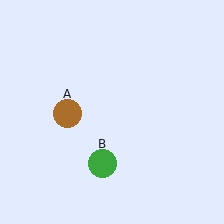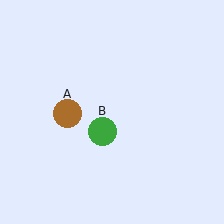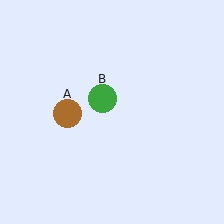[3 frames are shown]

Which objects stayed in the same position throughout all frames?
Brown circle (object A) remained stationary.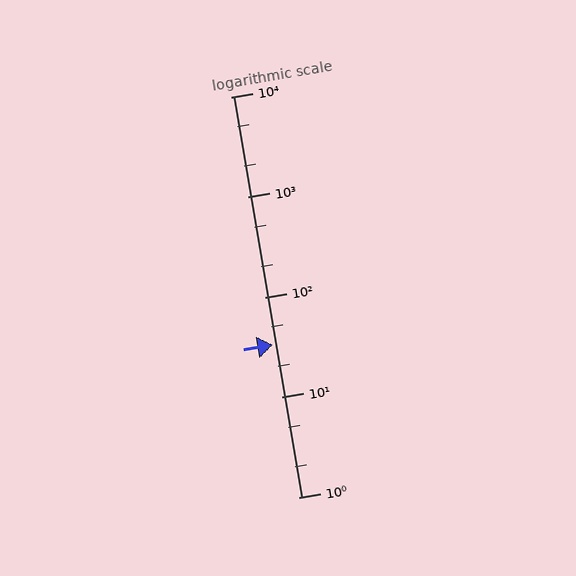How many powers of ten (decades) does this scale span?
The scale spans 4 decades, from 1 to 10000.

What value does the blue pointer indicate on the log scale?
The pointer indicates approximately 33.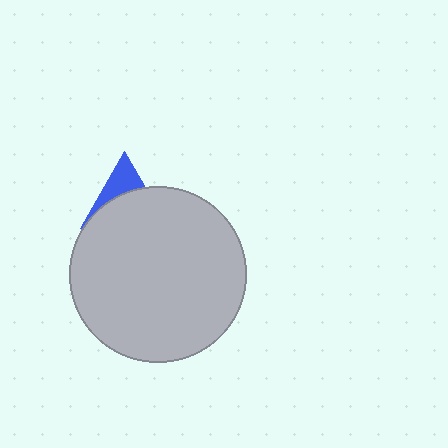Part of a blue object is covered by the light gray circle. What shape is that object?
It is a triangle.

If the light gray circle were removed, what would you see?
You would see the complete blue triangle.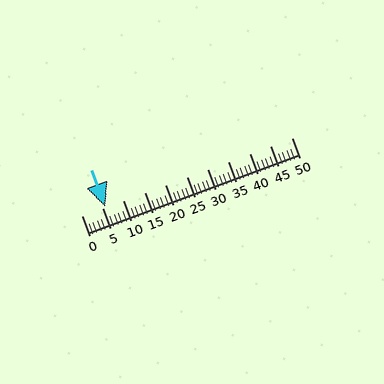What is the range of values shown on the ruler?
The ruler shows values from 0 to 50.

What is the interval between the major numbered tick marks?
The major tick marks are spaced 5 units apart.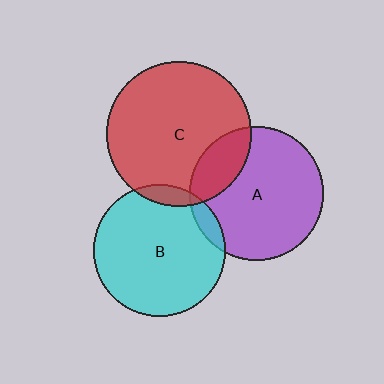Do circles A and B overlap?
Yes.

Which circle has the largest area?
Circle C (red).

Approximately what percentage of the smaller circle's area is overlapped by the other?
Approximately 5%.